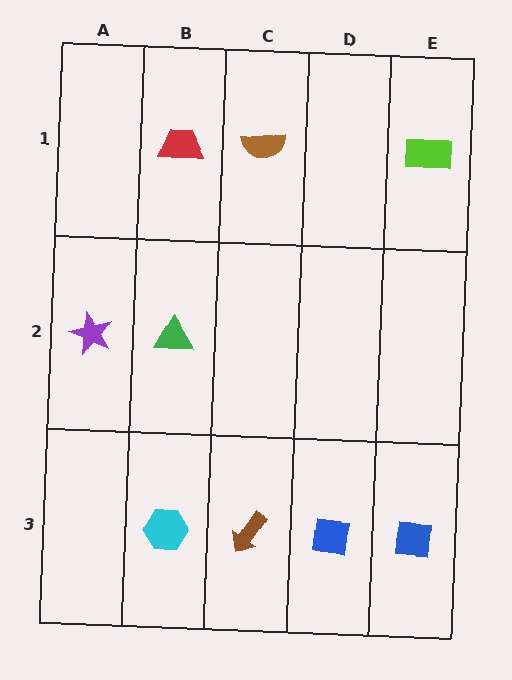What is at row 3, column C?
A brown arrow.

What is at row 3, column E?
A blue square.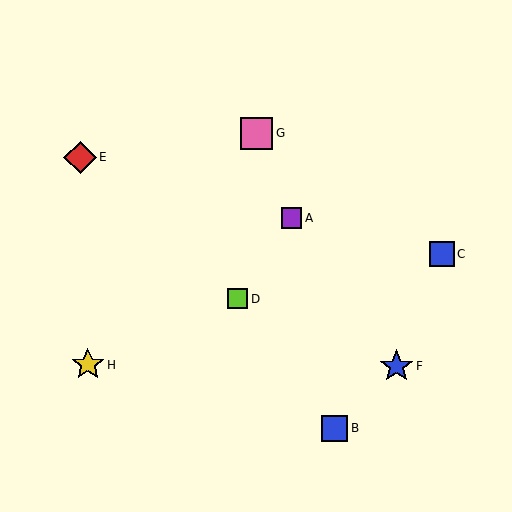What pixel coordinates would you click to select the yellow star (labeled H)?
Click at (88, 365) to select the yellow star H.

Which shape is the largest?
The blue star (labeled F) is the largest.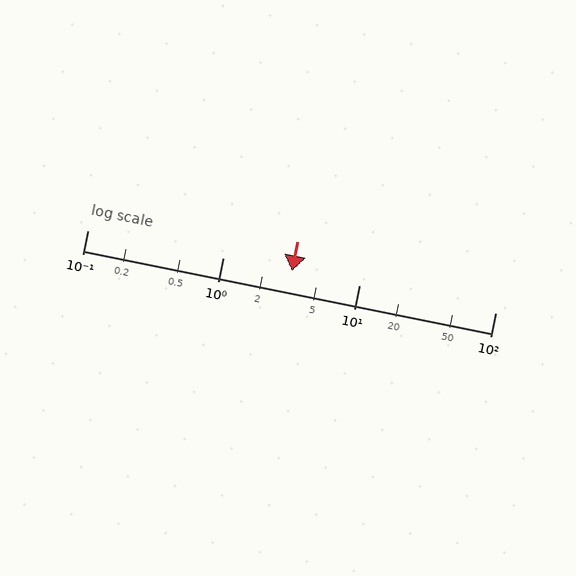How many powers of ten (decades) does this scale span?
The scale spans 3 decades, from 0.1 to 100.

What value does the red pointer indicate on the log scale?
The pointer indicates approximately 3.2.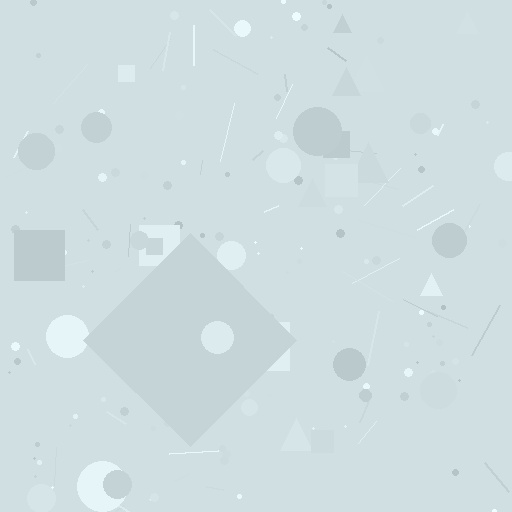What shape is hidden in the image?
A diamond is hidden in the image.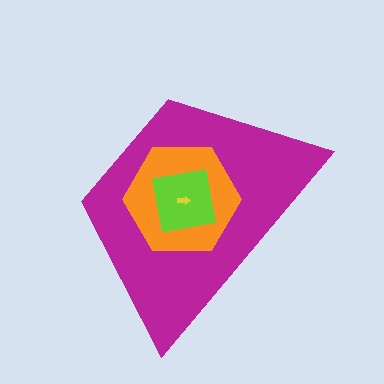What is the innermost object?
The yellow arrow.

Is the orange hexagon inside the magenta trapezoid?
Yes.